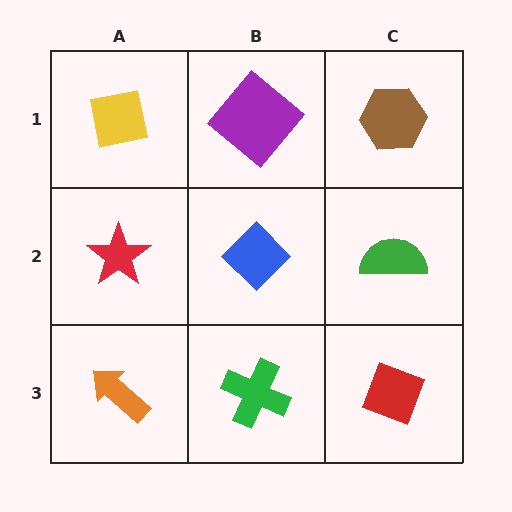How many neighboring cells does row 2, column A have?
3.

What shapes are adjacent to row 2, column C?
A brown hexagon (row 1, column C), a red diamond (row 3, column C), a blue diamond (row 2, column B).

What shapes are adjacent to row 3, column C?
A green semicircle (row 2, column C), a green cross (row 3, column B).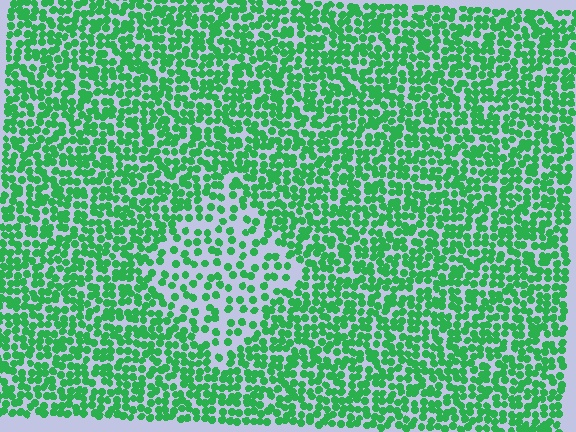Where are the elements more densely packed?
The elements are more densely packed outside the diamond boundary.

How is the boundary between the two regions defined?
The boundary is defined by a change in element density (approximately 2.0x ratio). All elements are the same color, size, and shape.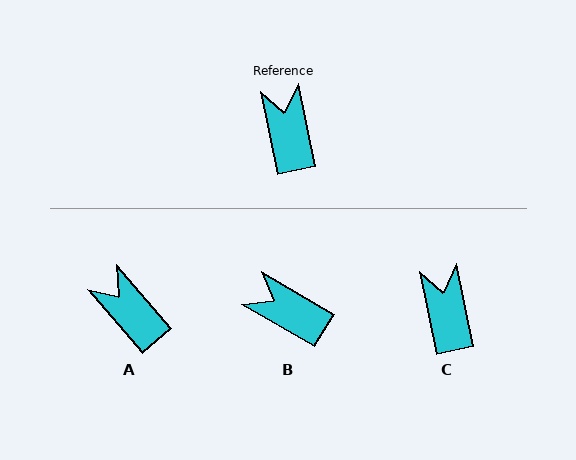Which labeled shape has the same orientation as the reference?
C.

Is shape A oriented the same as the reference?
No, it is off by about 29 degrees.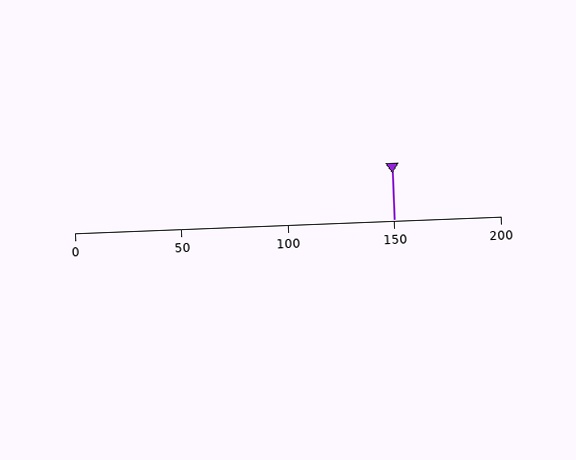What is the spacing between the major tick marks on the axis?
The major ticks are spaced 50 apart.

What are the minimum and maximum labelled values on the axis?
The axis runs from 0 to 200.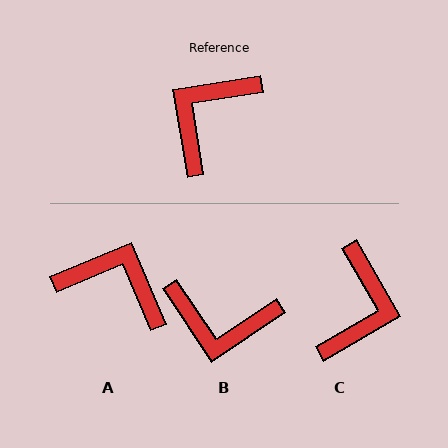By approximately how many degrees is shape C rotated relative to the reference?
Approximately 159 degrees clockwise.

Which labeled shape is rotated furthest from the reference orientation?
C, about 159 degrees away.